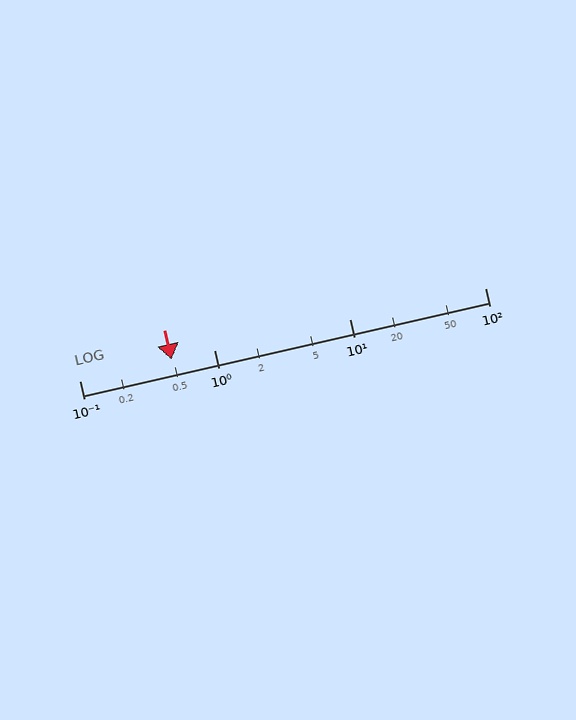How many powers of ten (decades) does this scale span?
The scale spans 3 decades, from 0.1 to 100.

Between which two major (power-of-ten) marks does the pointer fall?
The pointer is between 0.1 and 1.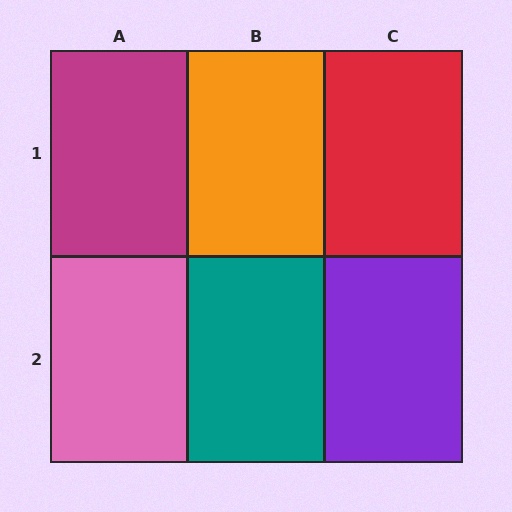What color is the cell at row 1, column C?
Red.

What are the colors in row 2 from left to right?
Pink, teal, purple.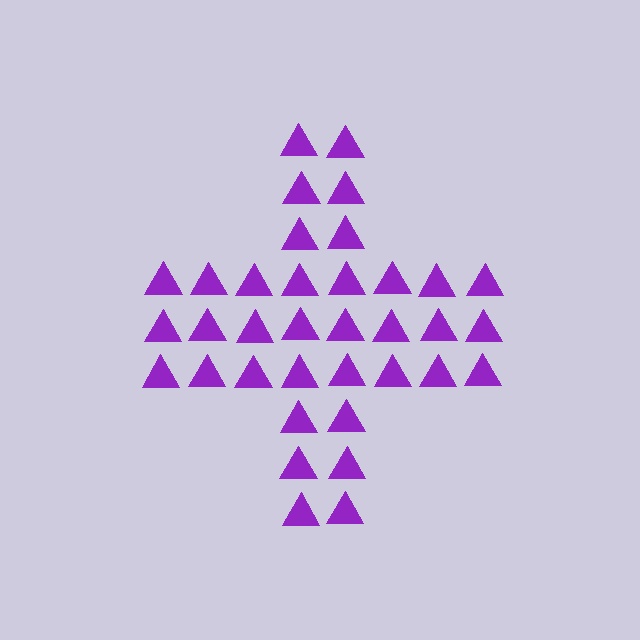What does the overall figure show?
The overall figure shows a cross.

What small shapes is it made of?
It is made of small triangles.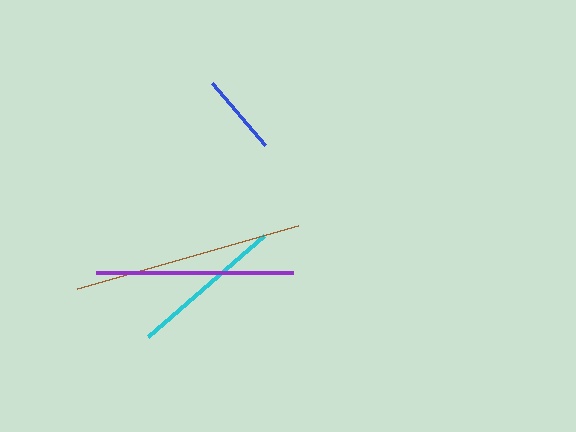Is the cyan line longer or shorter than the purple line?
The purple line is longer than the cyan line.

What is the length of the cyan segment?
The cyan segment is approximately 154 pixels long.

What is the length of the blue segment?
The blue segment is approximately 81 pixels long.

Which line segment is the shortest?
The blue line is the shortest at approximately 81 pixels.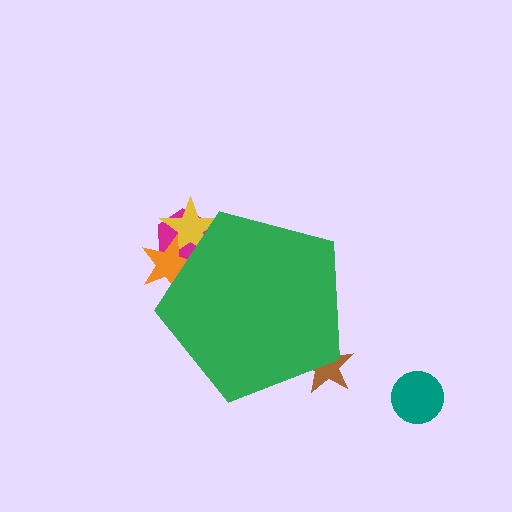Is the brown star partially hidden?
Yes, the brown star is partially hidden behind the green pentagon.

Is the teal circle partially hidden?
No, the teal circle is fully visible.